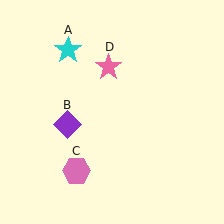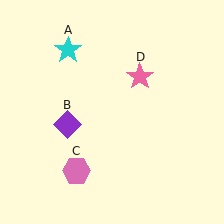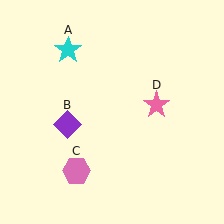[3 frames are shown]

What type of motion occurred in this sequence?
The pink star (object D) rotated clockwise around the center of the scene.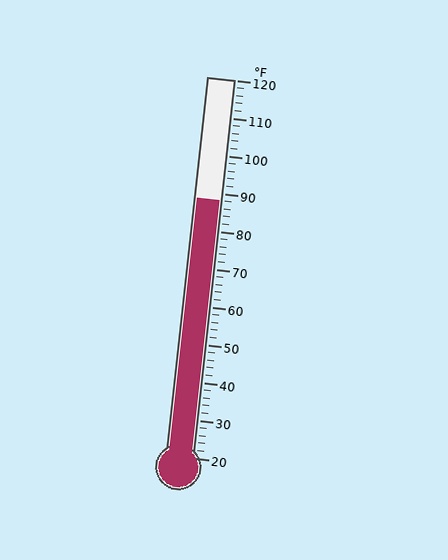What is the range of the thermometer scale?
The thermometer scale ranges from 20°F to 120°F.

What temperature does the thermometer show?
The thermometer shows approximately 88°F.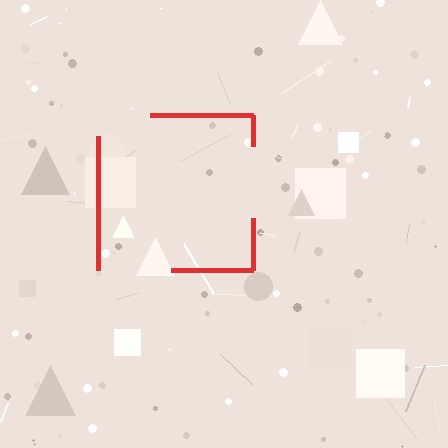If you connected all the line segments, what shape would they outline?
They would outline a square.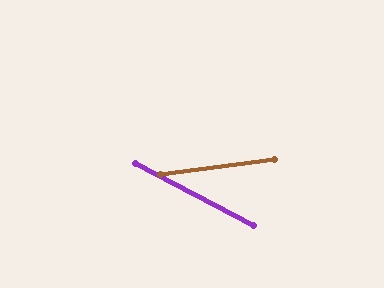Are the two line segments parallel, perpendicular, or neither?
Neither parallel nor perpendicular — they differ by about 35°.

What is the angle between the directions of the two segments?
Approximately 35 degrees.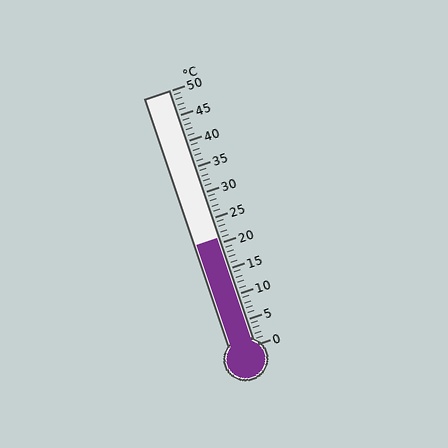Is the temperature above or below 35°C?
The temperature is below 35°C.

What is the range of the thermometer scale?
The thermometer scale ranges from 0°C to 50°C.